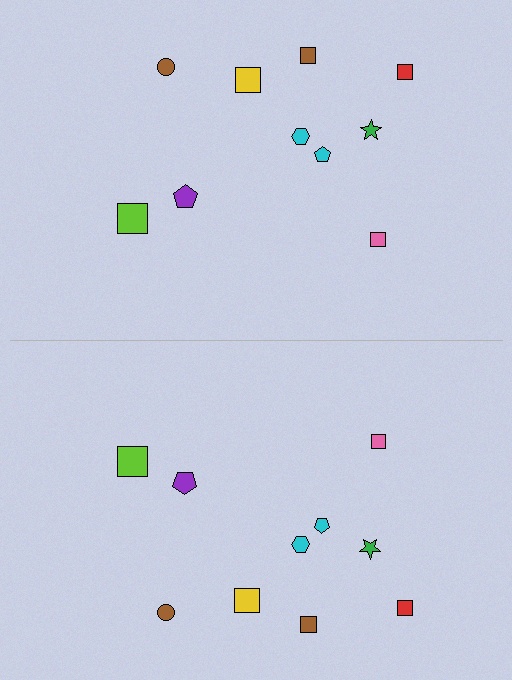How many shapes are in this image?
There are 20 shapes in this image.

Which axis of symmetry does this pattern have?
The pattern has a horizontal axis of symmetry running through the center of the image.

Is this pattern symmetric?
Yes, this pattern has bilateral (reflection) symmetry.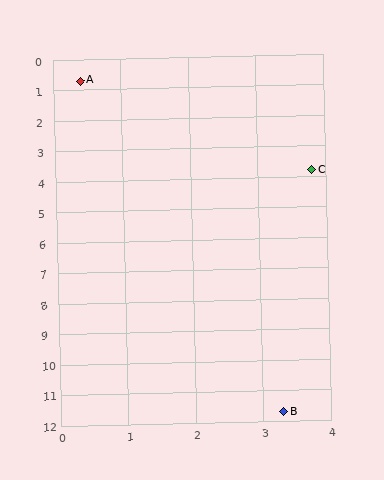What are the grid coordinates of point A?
Point A is at approximately (0.4, 0.7).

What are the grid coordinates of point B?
Point B is at approximately (3.3, 11.7).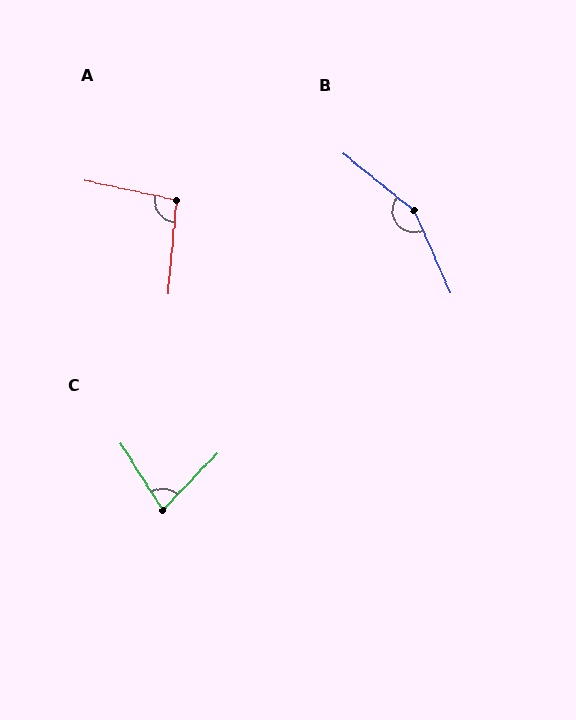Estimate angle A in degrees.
Approximately 96 degrees.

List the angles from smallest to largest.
C (76°), A (96°), B (153°).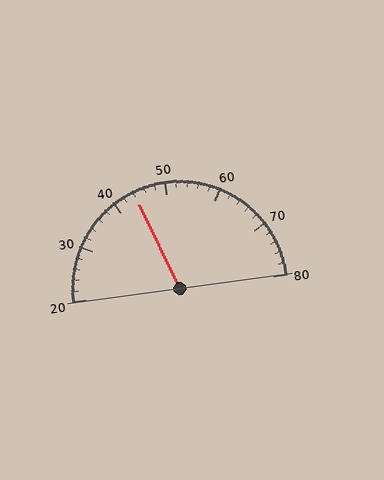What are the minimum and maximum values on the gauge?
The gauge ranges from 20 to 80.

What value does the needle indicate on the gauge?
The needle indicates approximately 44.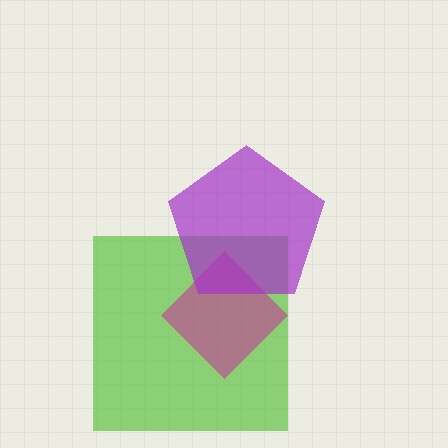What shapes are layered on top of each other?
The layered shapes are: a lime square, a magenta diamond, a purple pentagon.